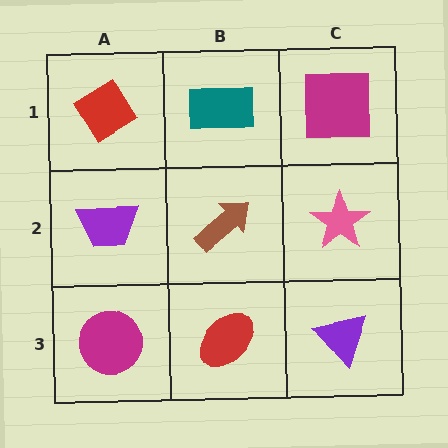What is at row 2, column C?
A pink star.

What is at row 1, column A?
A red diamond.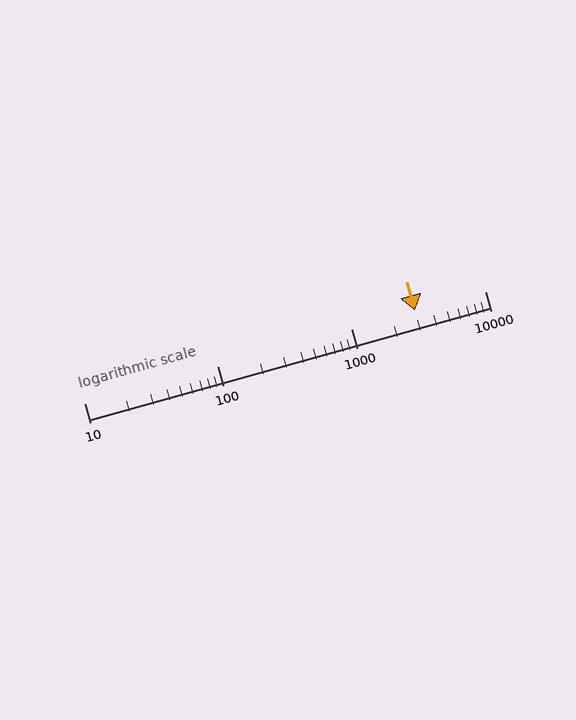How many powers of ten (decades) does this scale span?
The scale spans 3 decades, from 10 to 10000.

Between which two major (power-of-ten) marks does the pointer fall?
The pointer is between 1000 and 10000.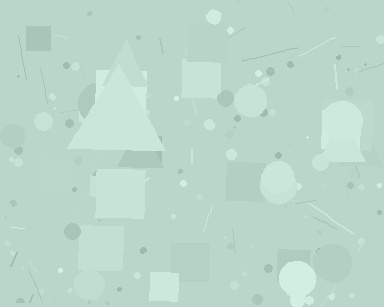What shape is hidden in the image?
A triangle is hidden in the image.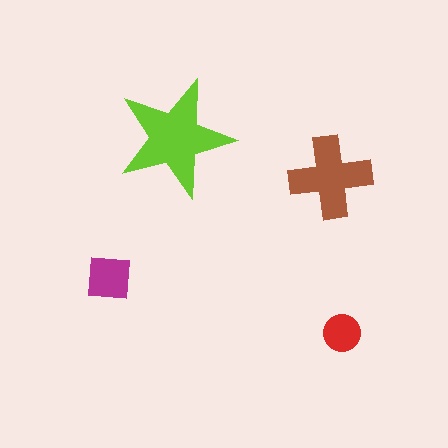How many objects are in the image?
There are 4 objects in the image.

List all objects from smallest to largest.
The red circle, the magenta square, the brown cross, the lime star.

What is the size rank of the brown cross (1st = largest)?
2nd.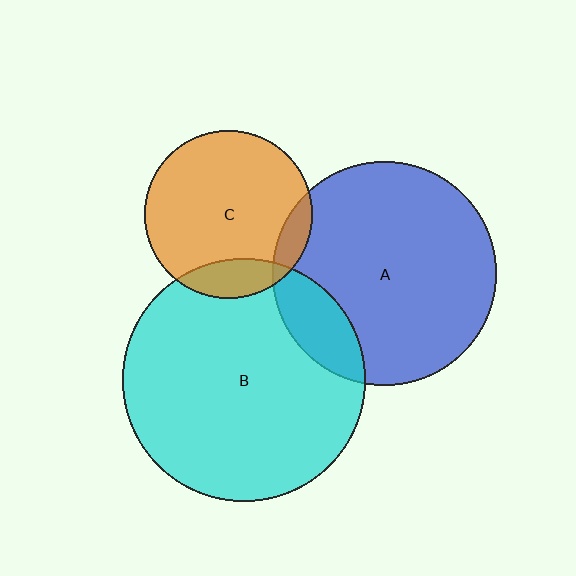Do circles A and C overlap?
Yes.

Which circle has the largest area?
Circle B (cyan).